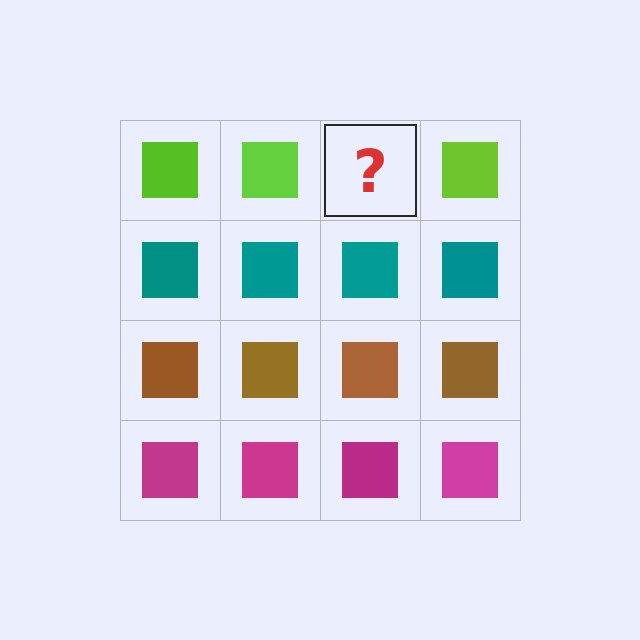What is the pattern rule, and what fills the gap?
The rule is that each row has a consistent color. The gap should be filled with a lime square.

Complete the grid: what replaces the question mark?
The question mark should be replaced with a lime square.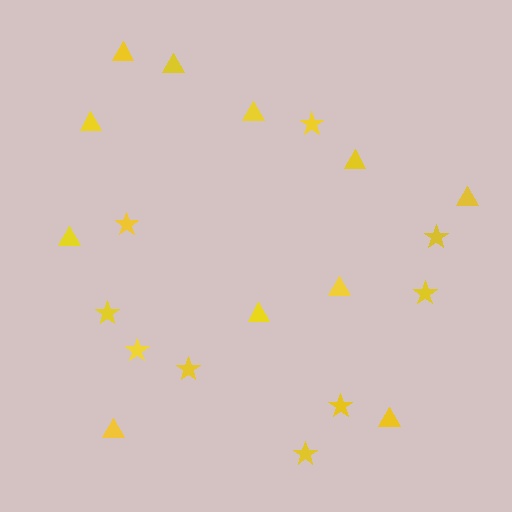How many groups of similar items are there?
There are 2 groups: one group of triangles (11) and one group of stars (9).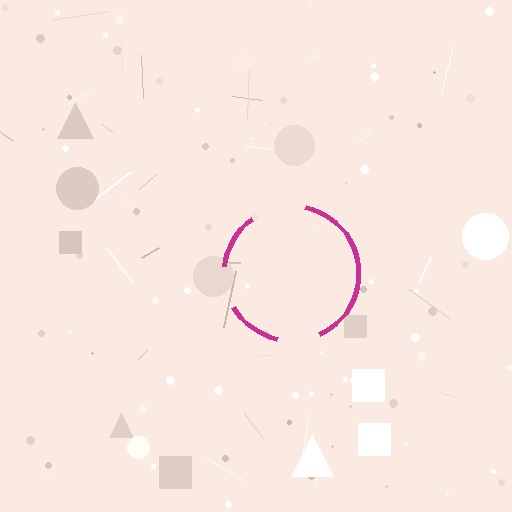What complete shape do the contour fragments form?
The contour fragments form a circle.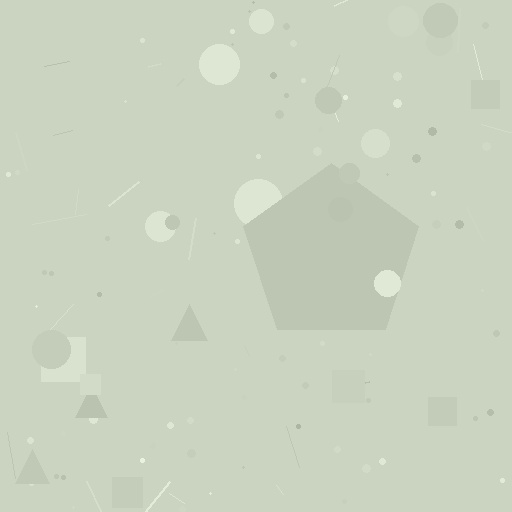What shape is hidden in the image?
A pentagon is hidden in the image.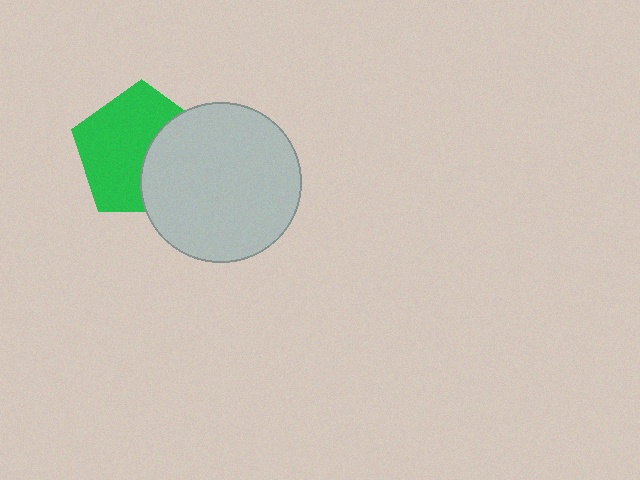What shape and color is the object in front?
The object in front is a light gray circle.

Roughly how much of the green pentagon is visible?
About half of it is visible (roughly 62%).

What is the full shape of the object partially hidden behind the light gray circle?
The partially hidden object is a green pentagon.